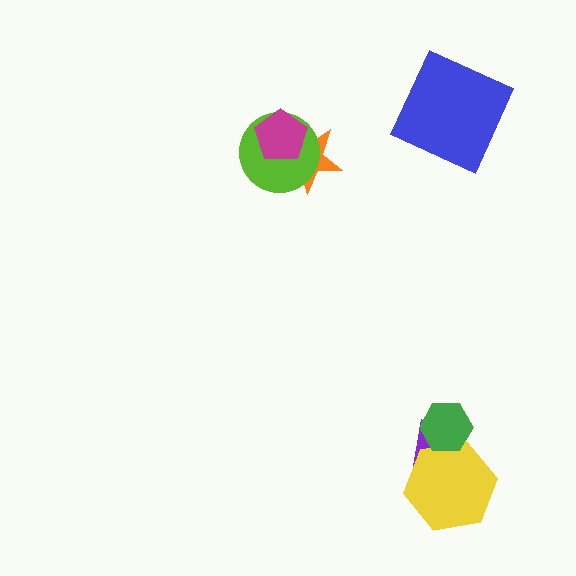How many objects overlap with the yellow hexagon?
2 objects overlap with the yellow hexagon.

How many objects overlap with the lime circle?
2 objects overlap with the lime circle.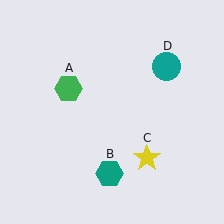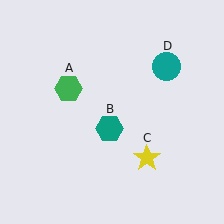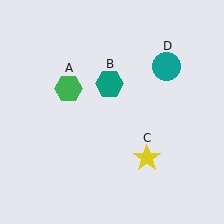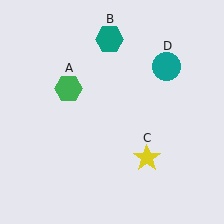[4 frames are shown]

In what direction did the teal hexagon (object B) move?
The teal hexagon (object B) moved up.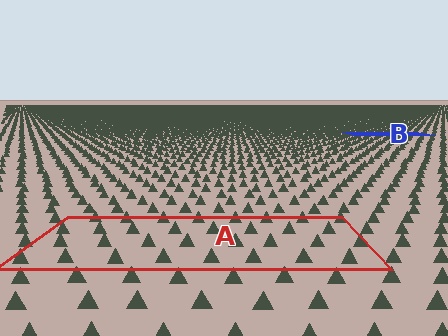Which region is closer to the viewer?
Region A is closer. The texture elements there are larger and more spread out.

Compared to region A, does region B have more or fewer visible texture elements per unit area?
Region B has more texture elements per unit area — they are packed more densely because it is farther away.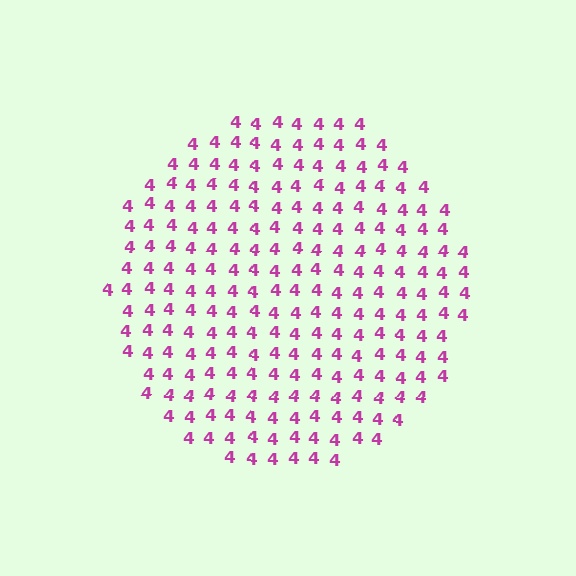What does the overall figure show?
The overall figure shows a circle.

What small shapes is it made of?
It is made of small digit 4's.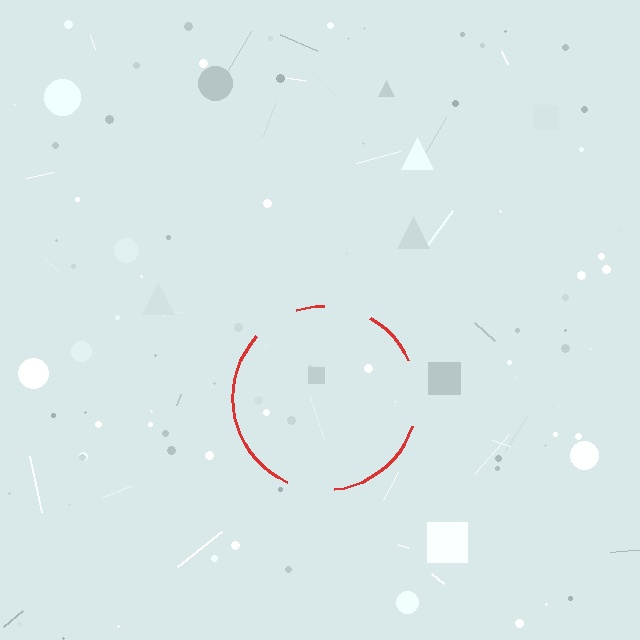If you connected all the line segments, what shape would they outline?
They would outline a circle.